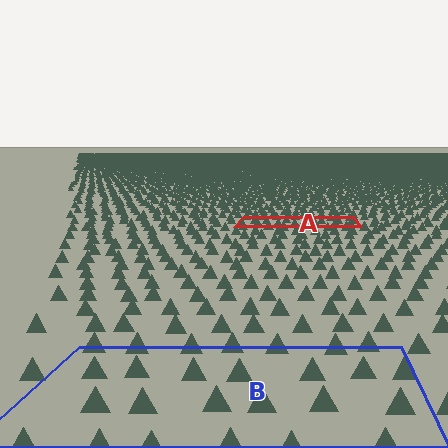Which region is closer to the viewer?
Region B is closer. The texture elements there are larger and more spread out.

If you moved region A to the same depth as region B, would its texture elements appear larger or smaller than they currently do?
They would appear larger. At a closer depth, the same texture elements are projected at a bigger on-screen size.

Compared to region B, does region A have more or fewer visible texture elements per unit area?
Region A has more texture elements per unit area — they are packed more densely because it is farther away.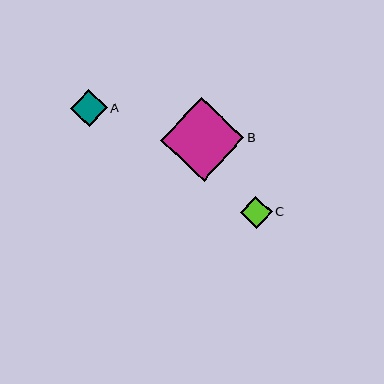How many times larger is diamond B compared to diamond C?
Diamond B is approximately 2.6 times the size of diamond C.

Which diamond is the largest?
Diamond B is the largest with a size of approximately 83 pixels.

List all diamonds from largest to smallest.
From largest to smallest: B, A, C.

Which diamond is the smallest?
Diamond C is the smallest with a size of approximately 32 pixels.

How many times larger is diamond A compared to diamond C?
Diamond A is approximately 1.1 times the size of diamond C.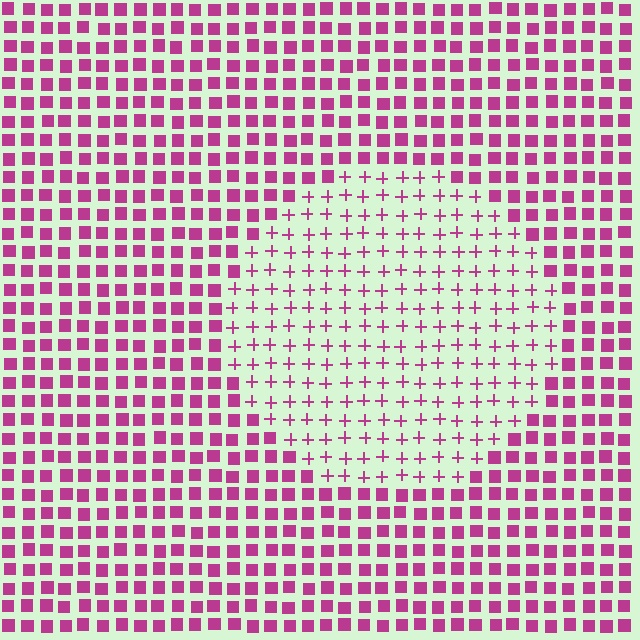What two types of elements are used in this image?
The image uses plus signs inside the circle region and squares outside it.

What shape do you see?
I see a circle.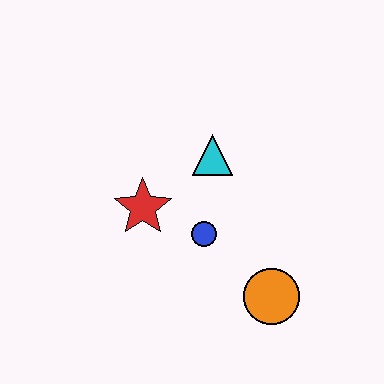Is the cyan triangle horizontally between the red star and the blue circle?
No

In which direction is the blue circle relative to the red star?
The blue circle is to the right of the red star.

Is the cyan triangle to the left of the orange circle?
Yes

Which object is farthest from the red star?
The orange circle is farthest from the red star.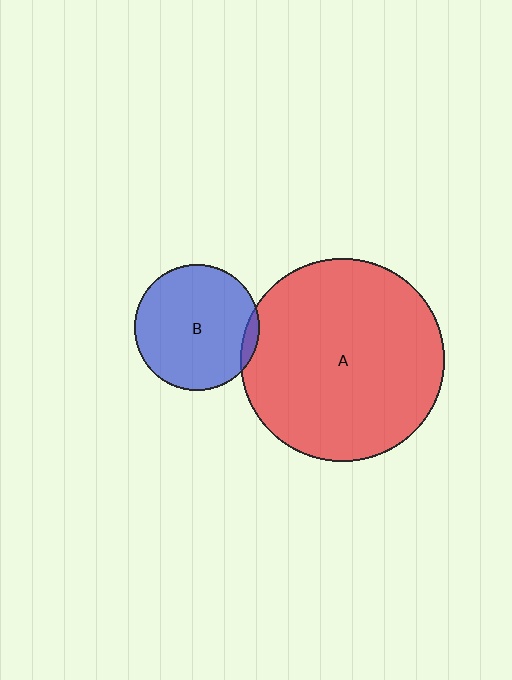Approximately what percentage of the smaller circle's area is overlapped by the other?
Approximately 5%.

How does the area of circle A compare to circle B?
Approximately 2.6 times.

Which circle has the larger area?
Circle A (red).